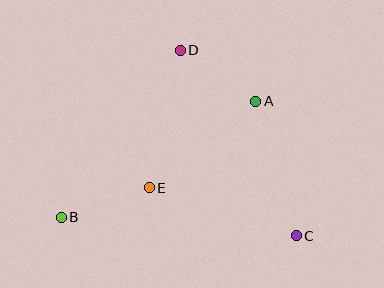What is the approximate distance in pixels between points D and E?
The distance between D and E is approximately 141 pixels.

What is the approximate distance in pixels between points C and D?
The distance between C and D is approximately 219 pixels.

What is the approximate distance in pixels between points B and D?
The distance between B and D is approximately 205 pixels.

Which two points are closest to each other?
Points A and D are closest to each other.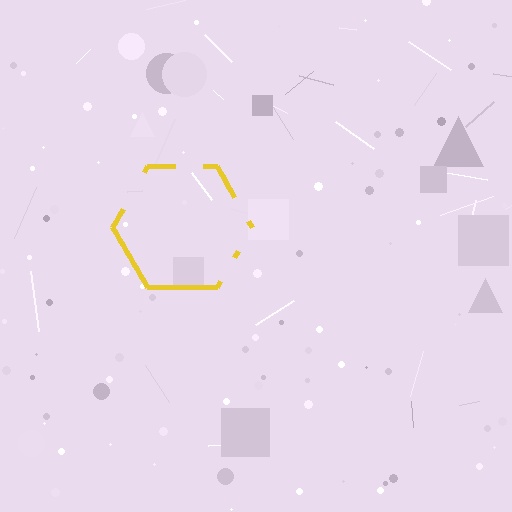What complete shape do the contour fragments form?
The contour fragments form a hexagon.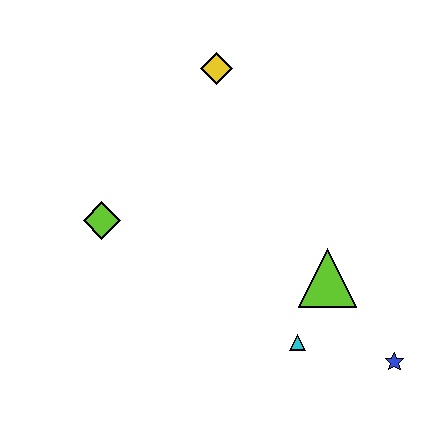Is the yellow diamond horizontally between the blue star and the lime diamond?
Yes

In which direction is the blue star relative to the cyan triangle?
The blue star is to the right of the cyan triangle.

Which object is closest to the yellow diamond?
The lime diamond is closest to the yellow diamond.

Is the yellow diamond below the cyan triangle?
No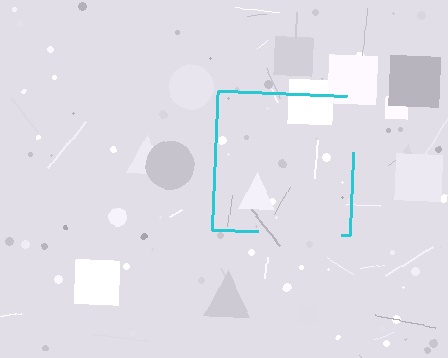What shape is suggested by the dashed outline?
The dashed outline suggests a square.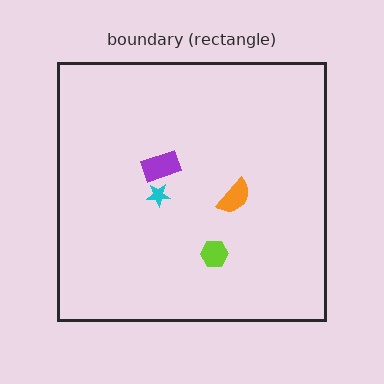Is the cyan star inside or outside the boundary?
Inside.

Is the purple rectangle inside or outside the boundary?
Inside.